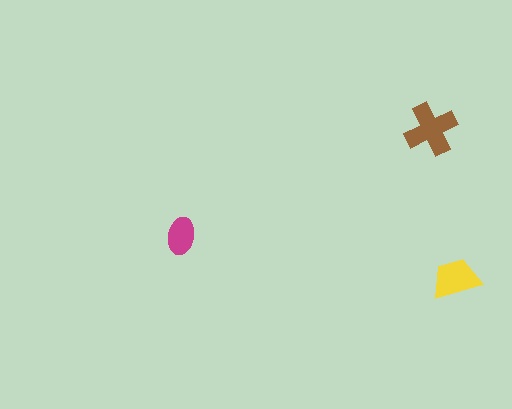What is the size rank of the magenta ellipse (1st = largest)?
3rd.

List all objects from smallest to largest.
The magenta ellipse, the yellow trapezoid, the brown cross.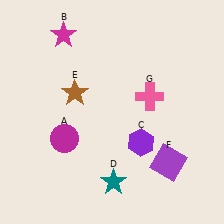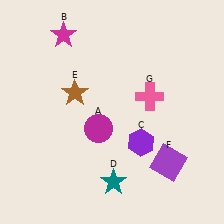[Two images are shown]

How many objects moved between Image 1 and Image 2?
1 object moved between the two images.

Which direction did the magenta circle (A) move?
The magenta circle (A) moved right.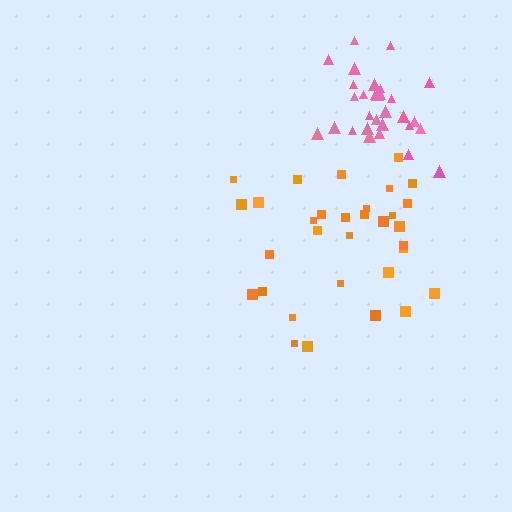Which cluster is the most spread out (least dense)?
Orange.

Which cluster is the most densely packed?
Pink.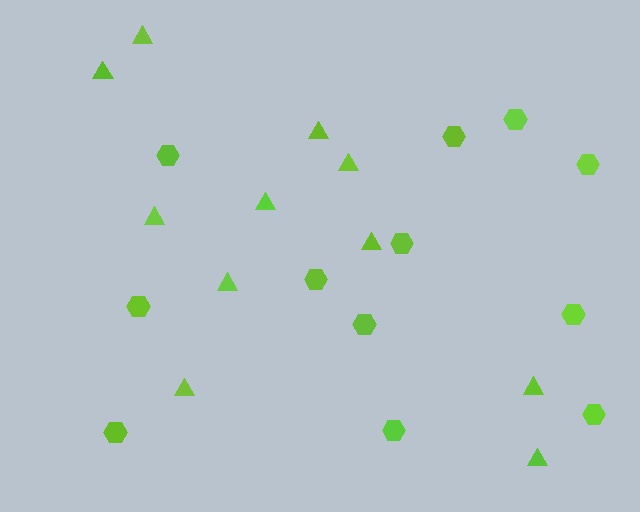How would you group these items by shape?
There are 2 groups: one group of hexagons (12) and one group of triangles (11).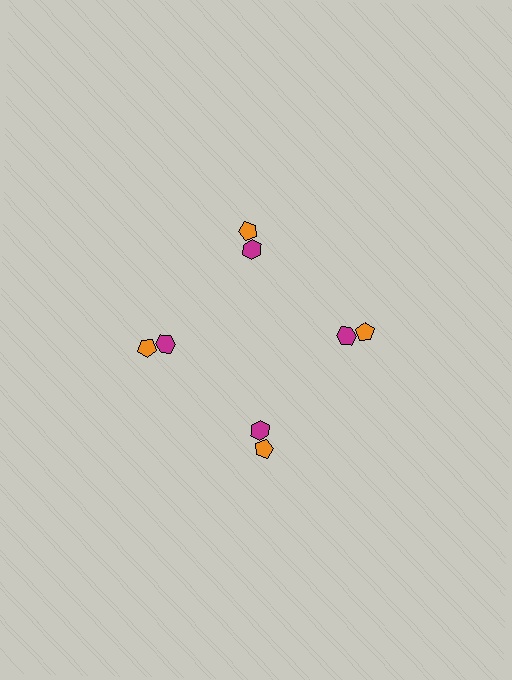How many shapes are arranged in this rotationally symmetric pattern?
There are 8 shapes, arranged in 4 groups of 2.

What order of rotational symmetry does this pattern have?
This pattern has 4-fold rotational symmetry.